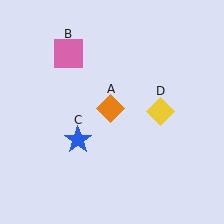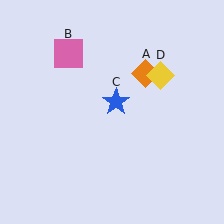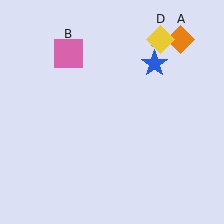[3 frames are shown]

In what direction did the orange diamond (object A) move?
The orange diamond (object A) moved up and to the right.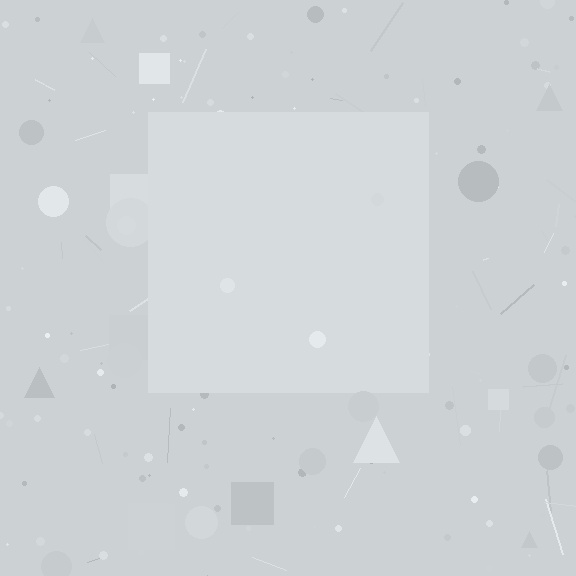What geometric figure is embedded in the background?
A square is embedded in the background.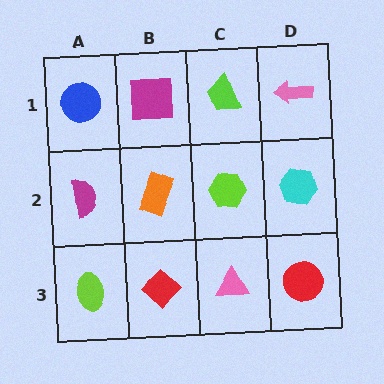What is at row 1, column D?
A pink arrow.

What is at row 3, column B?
A red diamond.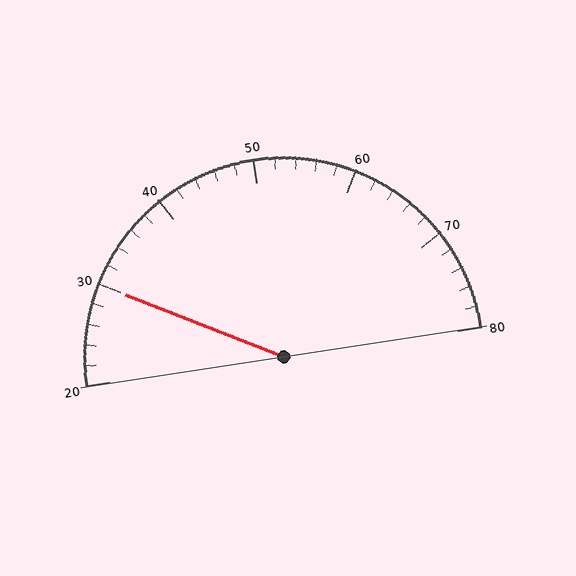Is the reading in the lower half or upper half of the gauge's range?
The reading is in the lower half of the range (20 to 80).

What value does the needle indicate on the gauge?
The needle indicates approximately 30.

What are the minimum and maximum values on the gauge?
The gauge ranges from 20 to 80.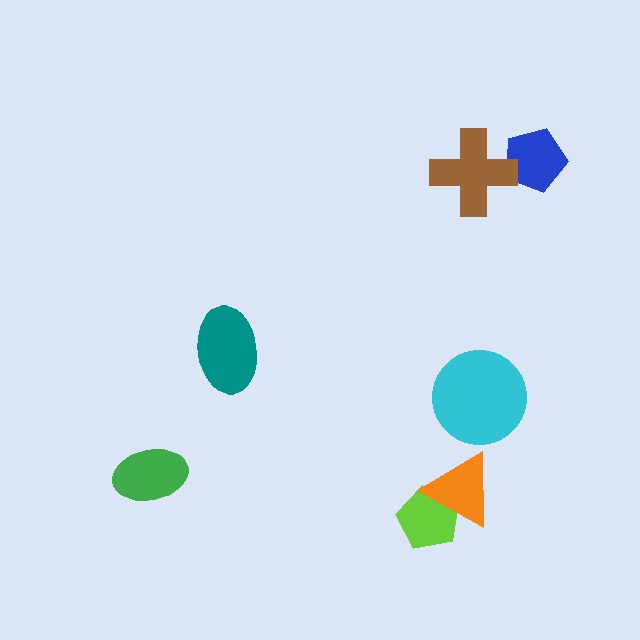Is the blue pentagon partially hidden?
Yes, it is partially covered by another shape.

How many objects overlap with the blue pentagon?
1 object overlaps with the blue pentagon.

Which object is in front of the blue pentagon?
The brown cross is in front of the blue pentagon.